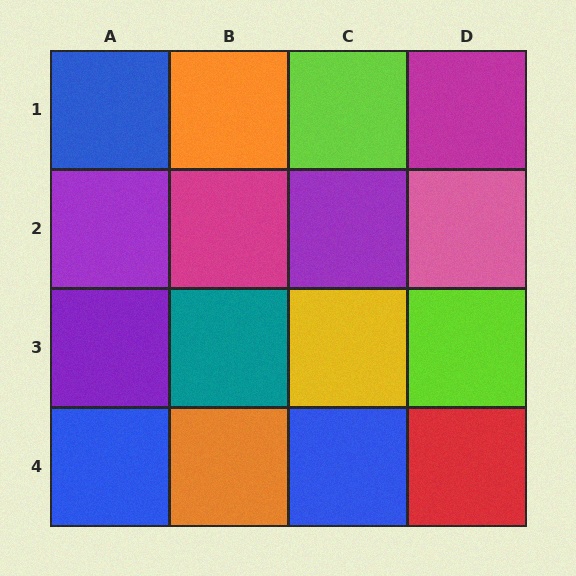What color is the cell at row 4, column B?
Orange.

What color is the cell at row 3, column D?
Lime.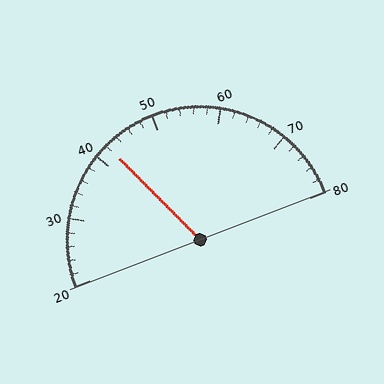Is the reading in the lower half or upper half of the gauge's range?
The reading is in the lower half of the range (20 to 80).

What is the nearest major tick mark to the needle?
The nearest major tick mark is 40.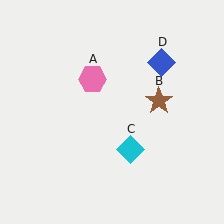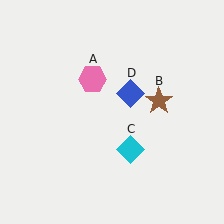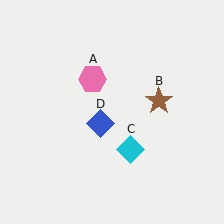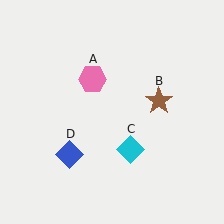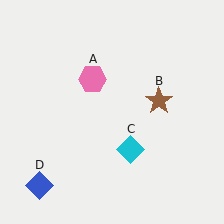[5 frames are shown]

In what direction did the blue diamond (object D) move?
The blue diamond (object D) moved down and to the left.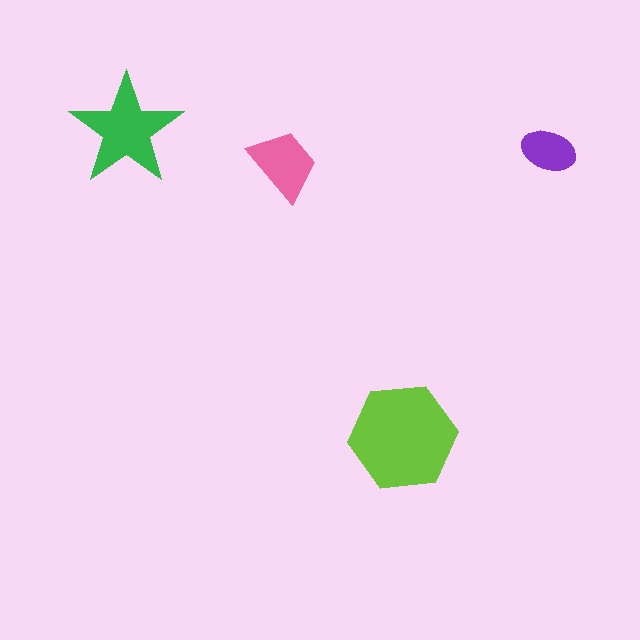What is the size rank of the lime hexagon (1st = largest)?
1st.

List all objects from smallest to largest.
The purple ellipse, the pink trapezoid, the green star, the lime hexagon.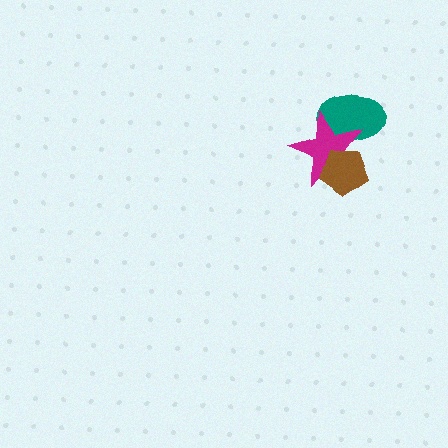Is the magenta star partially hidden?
Yes, it is partially covered by another shape.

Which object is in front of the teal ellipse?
The magenta star is in front of the teal ellipse.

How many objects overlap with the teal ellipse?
1 object overlaps with the teal ellipse.